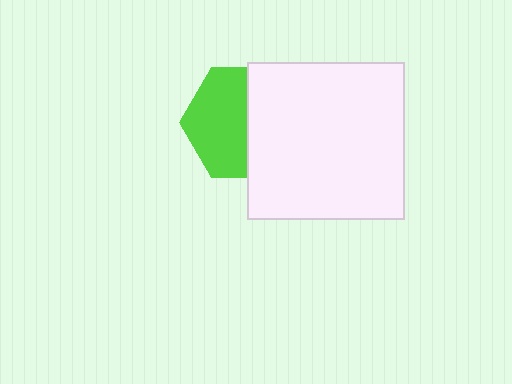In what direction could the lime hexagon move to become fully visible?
The lime hexagon could move left. That would shift it out from behind the white square entirely.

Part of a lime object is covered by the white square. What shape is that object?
It is a hexagon.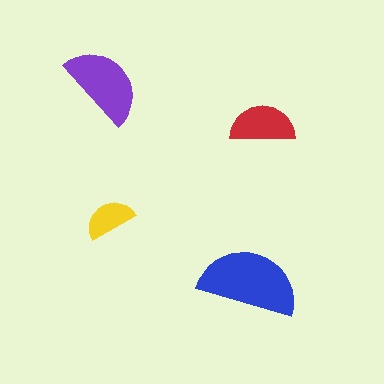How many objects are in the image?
There are 4 objects in the image.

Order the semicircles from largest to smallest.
the blue one, the purple one, the red one, the yellow one.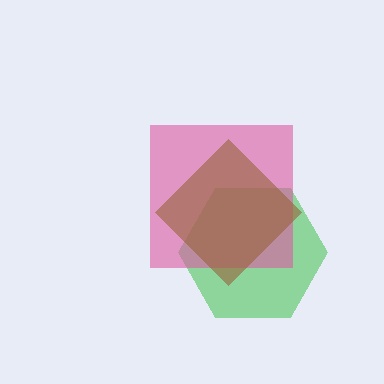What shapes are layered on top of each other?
The layered shapes are: a green hexagon, a pink square, a brown diamond.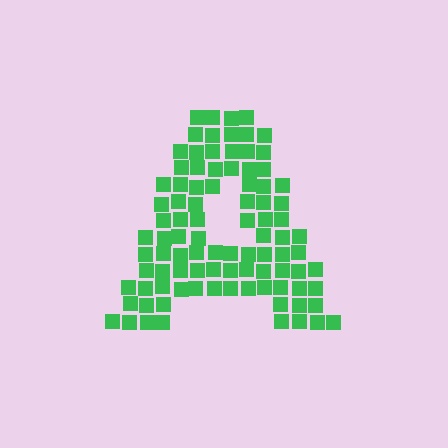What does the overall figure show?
The overall figure shows the letter A.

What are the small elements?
The small elements are squares.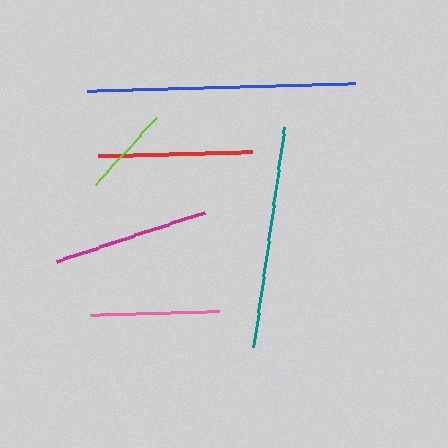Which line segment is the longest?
The blue line is the longest at approximately 268 pixels.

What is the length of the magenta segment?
The magenta segment is approximately 156 pixels long.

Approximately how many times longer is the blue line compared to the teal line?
The blue line is approximately 1.2 times the length of the teal line.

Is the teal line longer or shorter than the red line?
The teal line is longer than the red line.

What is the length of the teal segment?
The teal segment is approximately 223 pixels long.